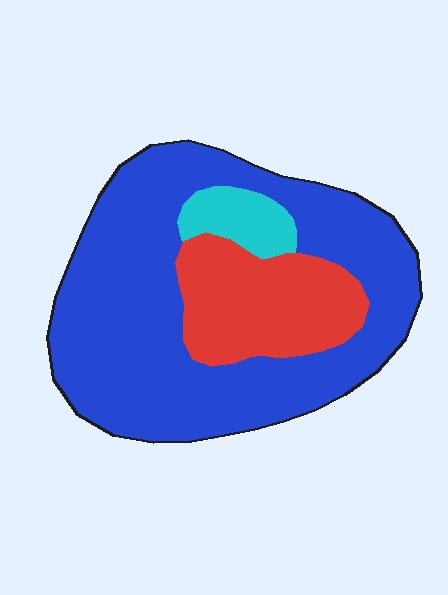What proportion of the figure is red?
Red covers 22% of the figure.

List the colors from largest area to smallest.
From largest to smallest: blue, red, cyan.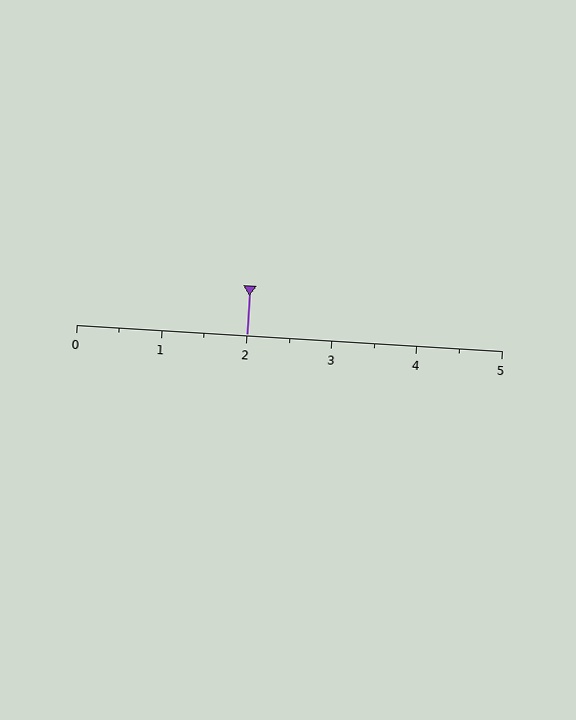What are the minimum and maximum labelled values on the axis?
The axis runs from 0 to 5.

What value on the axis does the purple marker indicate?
The marker indicates approximately 2.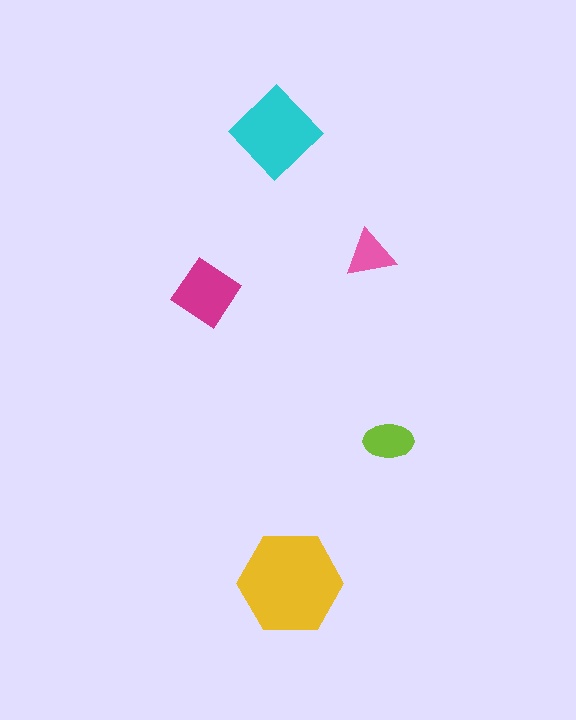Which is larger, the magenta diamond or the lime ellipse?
The magenta diamond.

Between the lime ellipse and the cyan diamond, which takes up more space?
The cyan diamond.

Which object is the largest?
The yellow hexagon.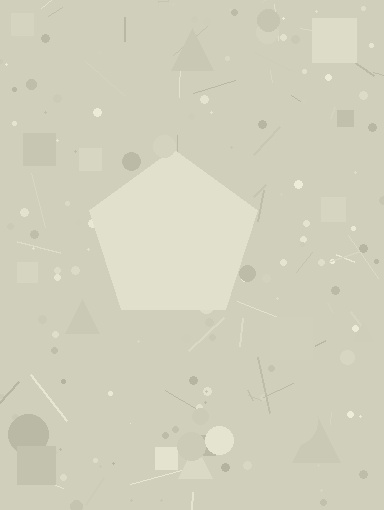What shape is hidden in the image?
A pentagon is hidden in the image.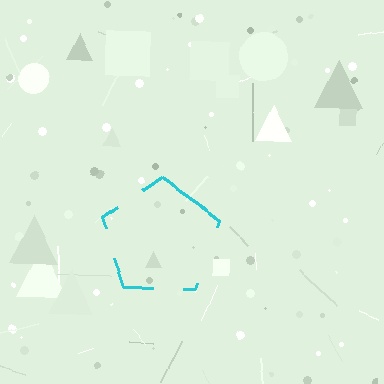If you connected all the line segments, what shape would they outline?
They would outline a pentagon.